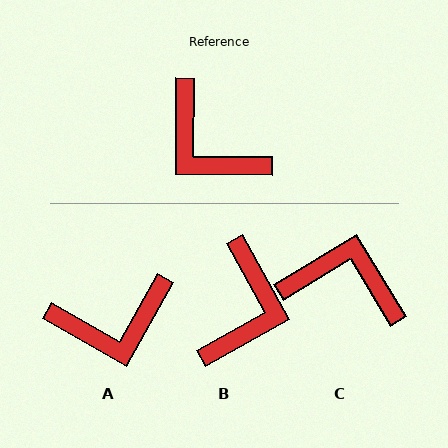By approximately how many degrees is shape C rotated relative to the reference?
Approximately 148 degrees clockwise.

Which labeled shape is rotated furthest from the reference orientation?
C, about 148 degrees away.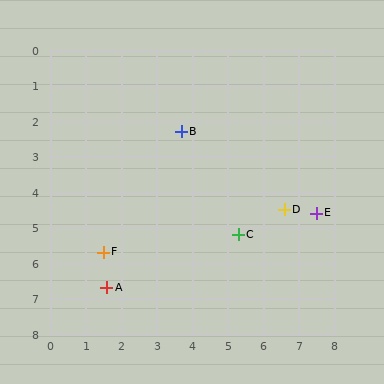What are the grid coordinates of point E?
Point E is at approximately (7.5, 4.6).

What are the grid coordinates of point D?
Point D is at approximately (6.6, 4.5).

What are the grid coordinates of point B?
Point B is at approximately (3.7, 2.3).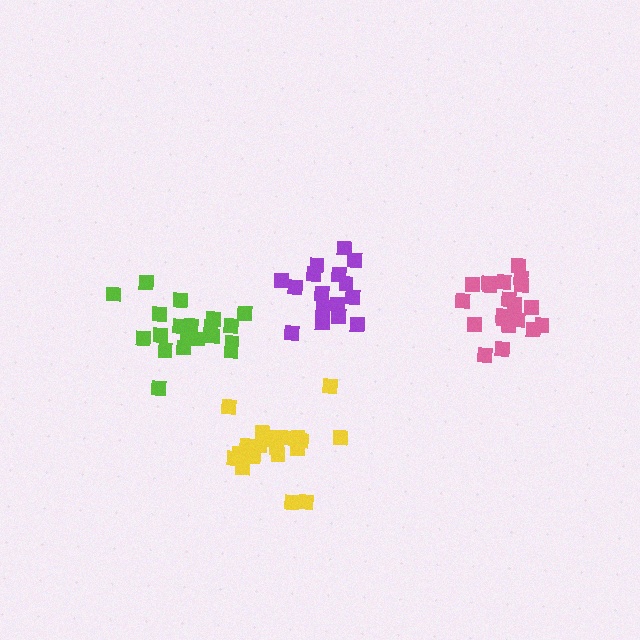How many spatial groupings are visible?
There are 4 spatial groupings.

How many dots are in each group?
Group 1: 20 dots, Group 2: 16 dots, Group 3: 21 dots, Group 4: 20 dots (77 total).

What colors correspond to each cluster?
The clusters are colored: yellow, purple, pink, lime.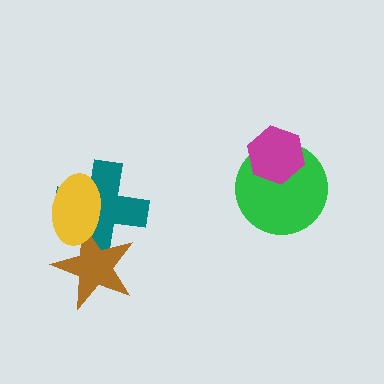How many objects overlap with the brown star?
2 objects overlap with the brown star.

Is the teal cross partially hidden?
Yes, it is partially covered by another shape.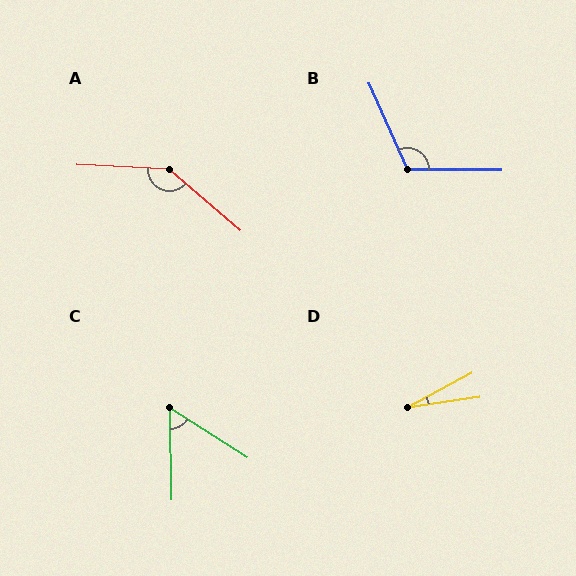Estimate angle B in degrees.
Approximately 114 degrees.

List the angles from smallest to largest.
D (20°), C (57°), B (114°), A (142°).